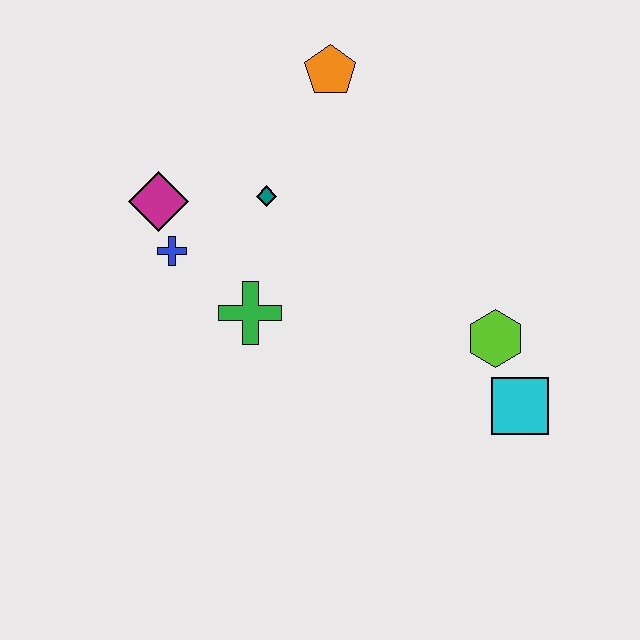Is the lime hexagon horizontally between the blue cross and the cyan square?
Yes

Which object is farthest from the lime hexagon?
The magenta diamond is farthest from the lime hexagon.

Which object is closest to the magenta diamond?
The blue cross is closest to the magenta diamond.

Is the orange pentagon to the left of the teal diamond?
No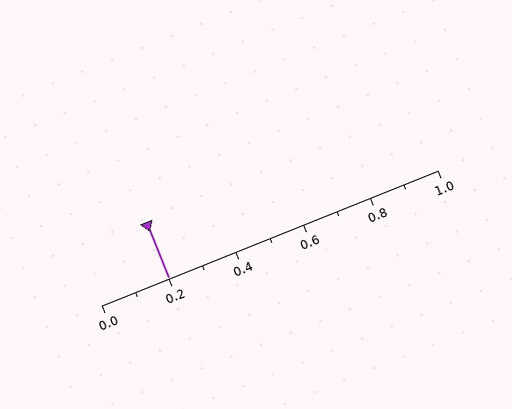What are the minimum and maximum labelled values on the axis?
The axis runs from 0.0 to 1.0.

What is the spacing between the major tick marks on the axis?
The major ticks are spaced 0.2 apart.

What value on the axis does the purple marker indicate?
The marker indicates approximately 0.2.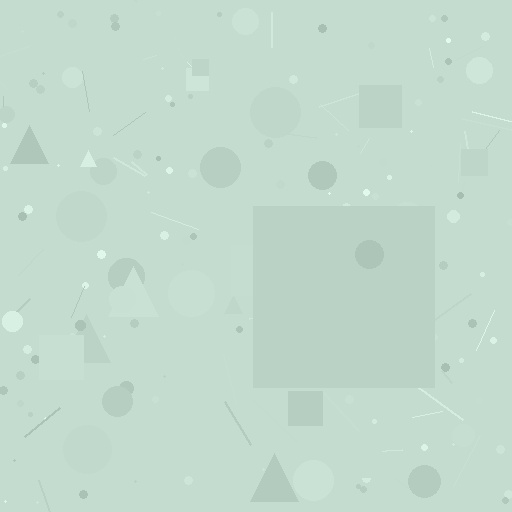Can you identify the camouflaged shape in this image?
The camouflaged shape is a square.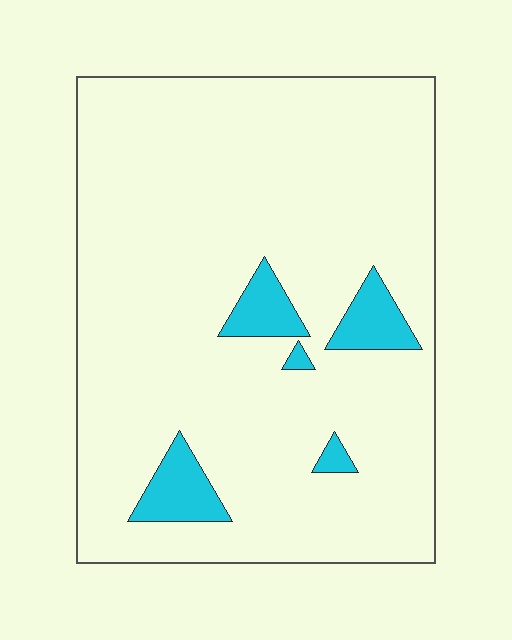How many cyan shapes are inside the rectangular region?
5.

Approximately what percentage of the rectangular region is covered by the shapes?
Approximately 10%.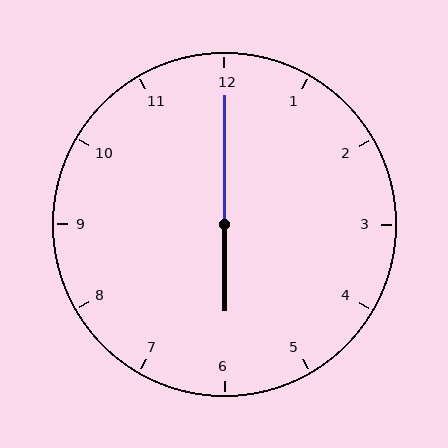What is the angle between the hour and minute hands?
Approximately 180 degrees.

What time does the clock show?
6:00.